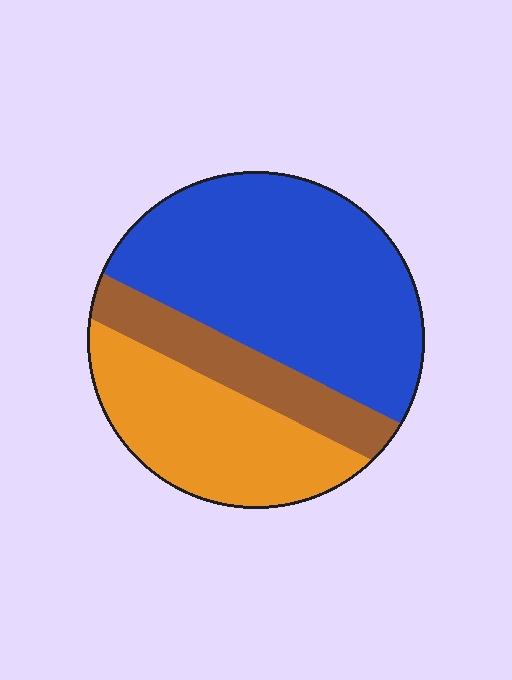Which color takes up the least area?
Brown, at roughly 15%.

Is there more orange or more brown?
Orange.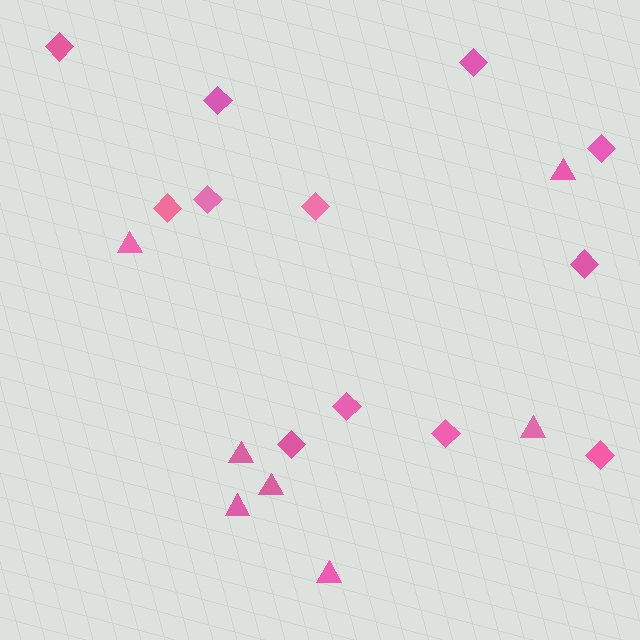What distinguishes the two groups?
There are 2 groups: one group of diamonds (12) and one group of triangles (7).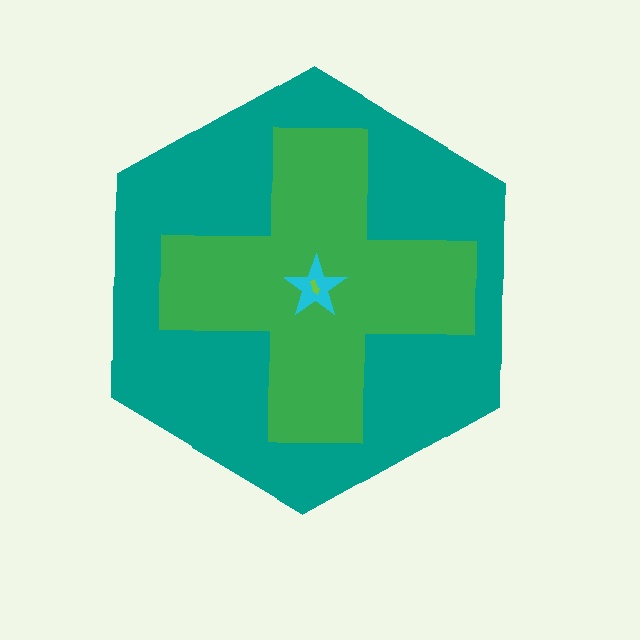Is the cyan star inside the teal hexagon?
Yes.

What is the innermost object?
The lime arrow.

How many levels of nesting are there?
4.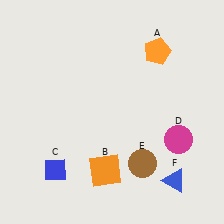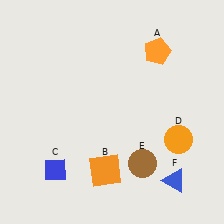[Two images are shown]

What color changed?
The circle (D) changed from magenta in Image 1 to orange in Image 2.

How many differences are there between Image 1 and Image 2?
There is 1 difference between the two images.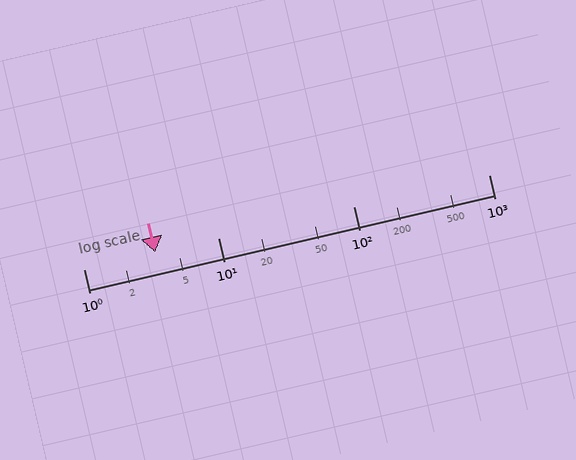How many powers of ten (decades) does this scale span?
The scale spans 3 decades, from 1 to 1000.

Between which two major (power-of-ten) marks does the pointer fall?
The pointer is between 1 and 10.